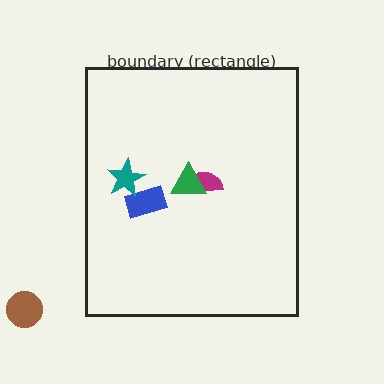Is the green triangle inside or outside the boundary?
Inside.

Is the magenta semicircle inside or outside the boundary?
Inside.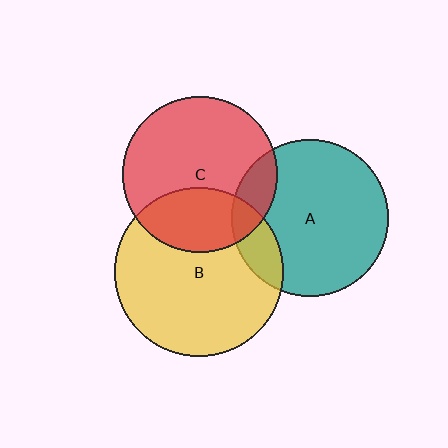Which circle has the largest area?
Circle B (yellow).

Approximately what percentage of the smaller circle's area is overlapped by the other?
Approximately 15%.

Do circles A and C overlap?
Yes.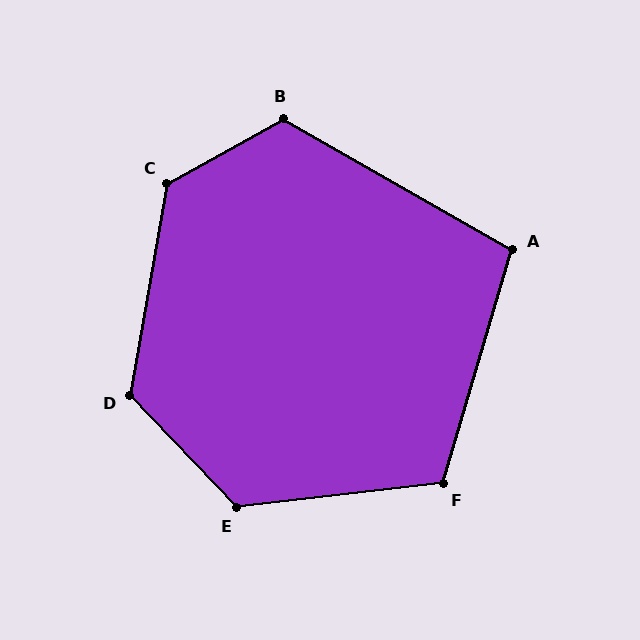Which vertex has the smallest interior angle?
A, at approximately 103 degrees.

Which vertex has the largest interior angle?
C, at approximately 129 degrees.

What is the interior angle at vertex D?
Approximately 126 degrees (obtuse).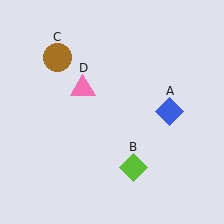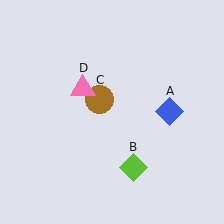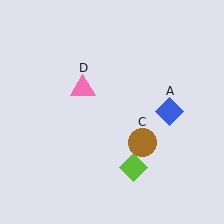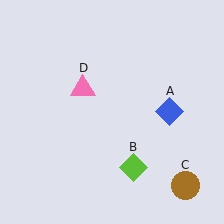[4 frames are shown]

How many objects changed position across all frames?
1 object changed position: brown circle (object C).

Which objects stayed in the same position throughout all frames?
Blue diamond (object A) and lime diamond (object B) and pink triangle (object D) remained stationary.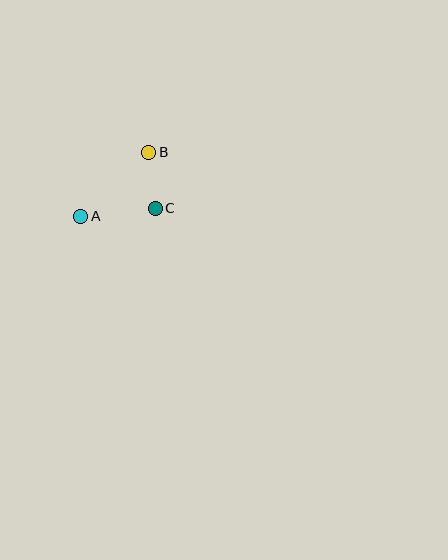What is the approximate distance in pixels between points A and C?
The distance between A and C is approximately 75 pixels.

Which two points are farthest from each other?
Points A and B are farthest from each other.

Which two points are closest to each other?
Points B and C are closest to each other.